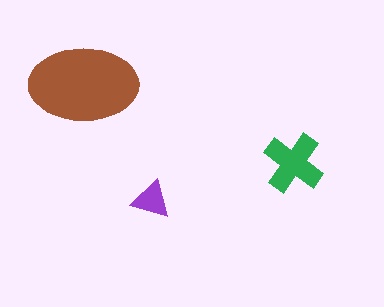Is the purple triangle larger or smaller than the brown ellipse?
Smaller.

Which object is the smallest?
The purple triangle.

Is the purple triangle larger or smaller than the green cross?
Smaller.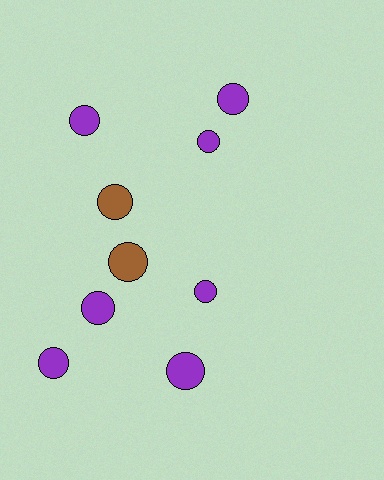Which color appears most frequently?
Purple, with 7 objects.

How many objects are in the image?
There are 9 objects.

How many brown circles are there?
There are 2 brown circles.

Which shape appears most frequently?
Circle, with 9 objects.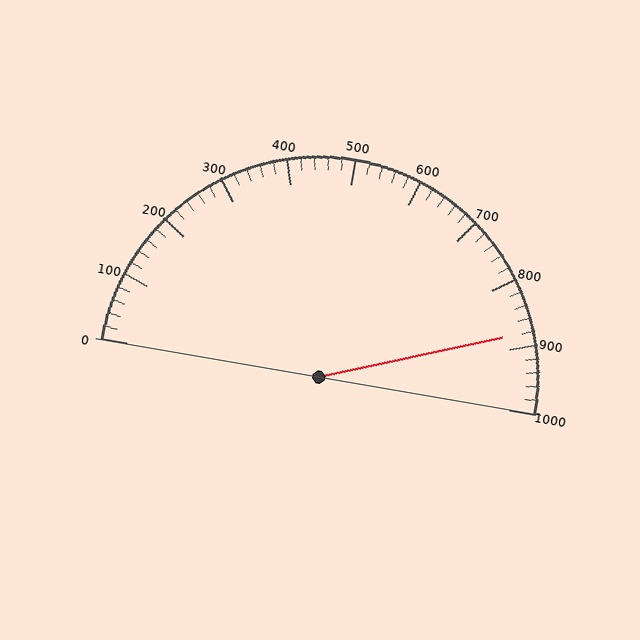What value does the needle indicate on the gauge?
The needle indicates approximately 880.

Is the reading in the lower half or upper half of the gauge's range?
The reading is in the upper half of the range (0 to 1000).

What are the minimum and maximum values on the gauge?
The gauge ranges from 0 to 1000.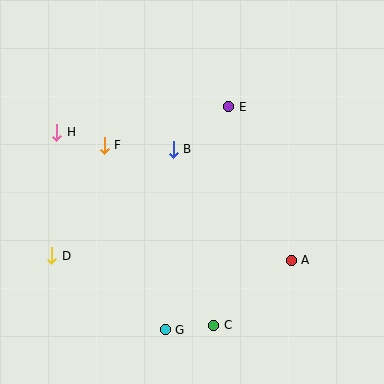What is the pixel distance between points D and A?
The distance between D and A is 240 pixels.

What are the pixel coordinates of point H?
Point H is at (57, 132).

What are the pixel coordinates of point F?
Point F is at (104, 145).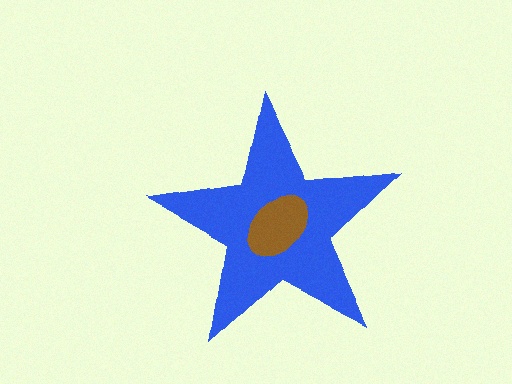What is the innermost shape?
The brown ellipse.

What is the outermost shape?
The blue star.